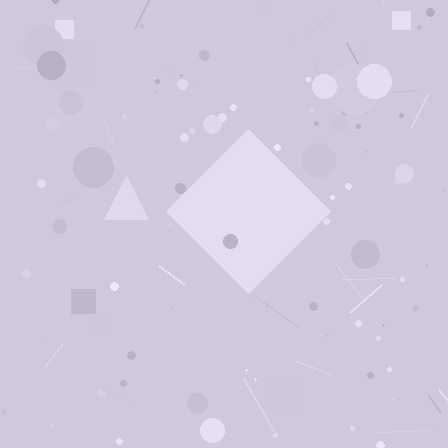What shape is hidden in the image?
A diamond is hidden in the image.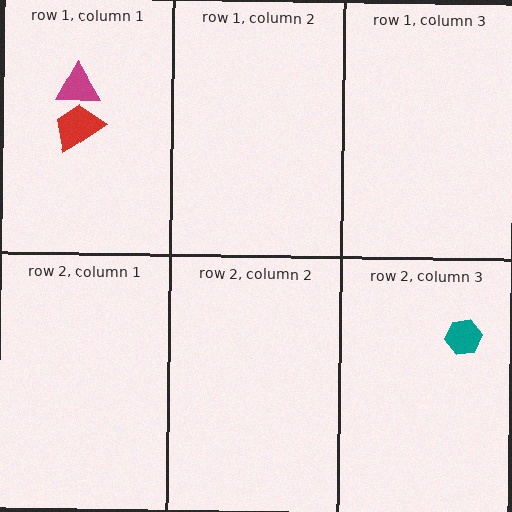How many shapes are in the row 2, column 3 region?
1.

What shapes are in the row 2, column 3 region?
The teal hexagon.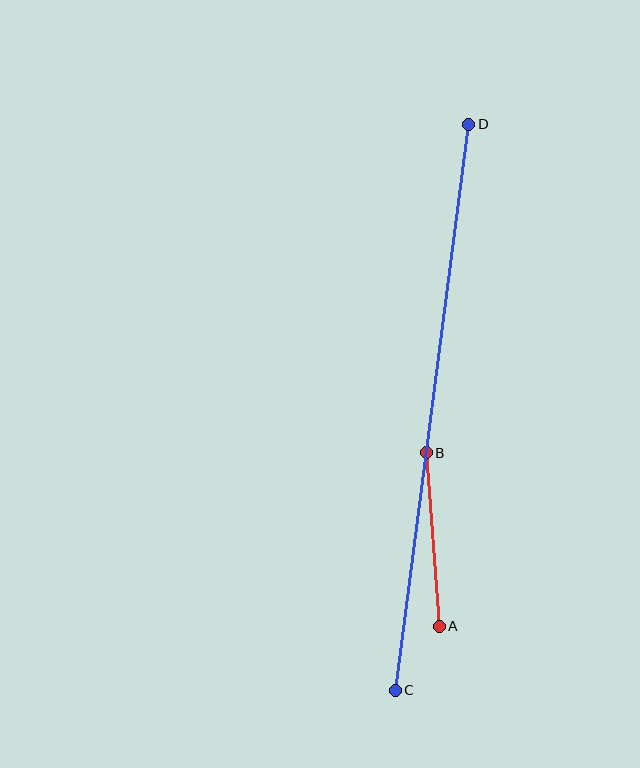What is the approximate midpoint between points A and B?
The midpoint is at approximately (433, 539) pixels.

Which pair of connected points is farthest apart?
Points C and D are farthest apart.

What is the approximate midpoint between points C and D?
The midpoint is at approximately (432, 407) pixels.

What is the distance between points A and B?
The distance is approximately 174 pixels.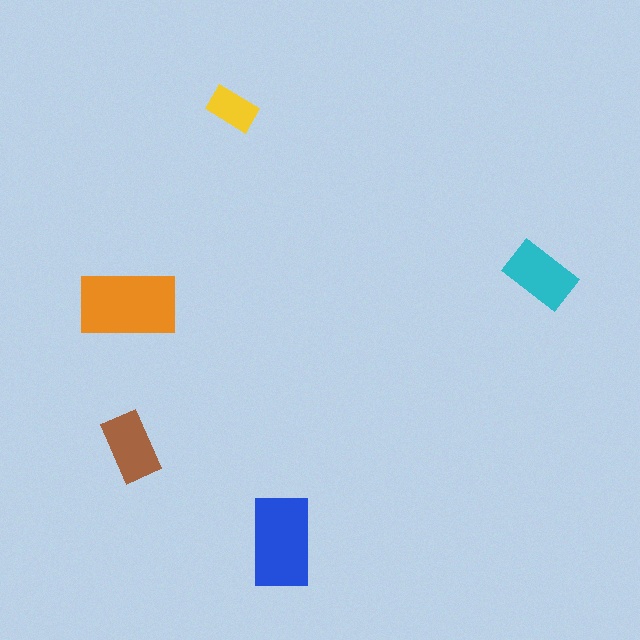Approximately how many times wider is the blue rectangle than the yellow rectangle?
About 2 times wider.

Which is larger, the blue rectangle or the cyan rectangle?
The blue one.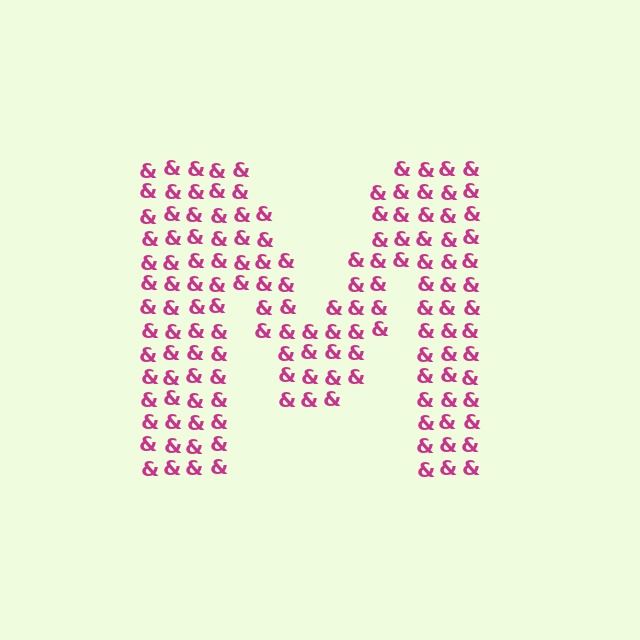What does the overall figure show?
The overall figure shows the letter M.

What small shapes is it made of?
It is made of small ampersands.